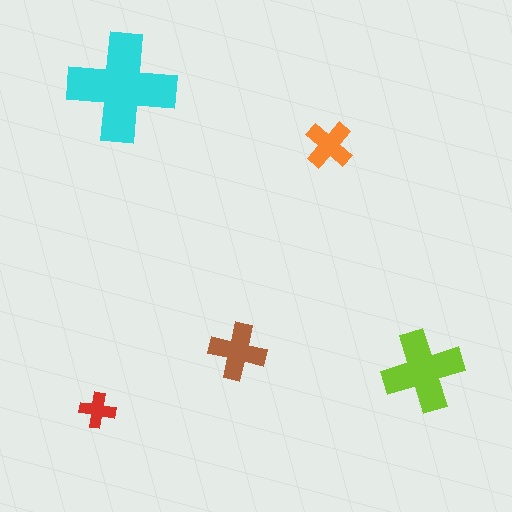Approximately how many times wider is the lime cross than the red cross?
About 2.5 times wider.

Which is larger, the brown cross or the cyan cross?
The cyan one.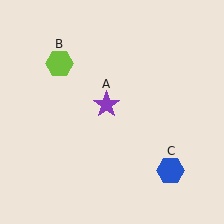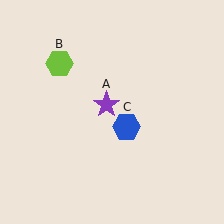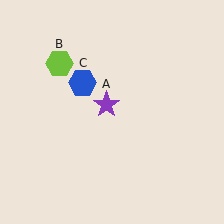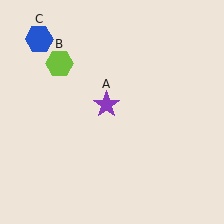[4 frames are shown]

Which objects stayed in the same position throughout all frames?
Purple star (object A) and lime hexagon (object B) remained stationary.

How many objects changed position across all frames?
1 object changed position: blue hexagon (object C).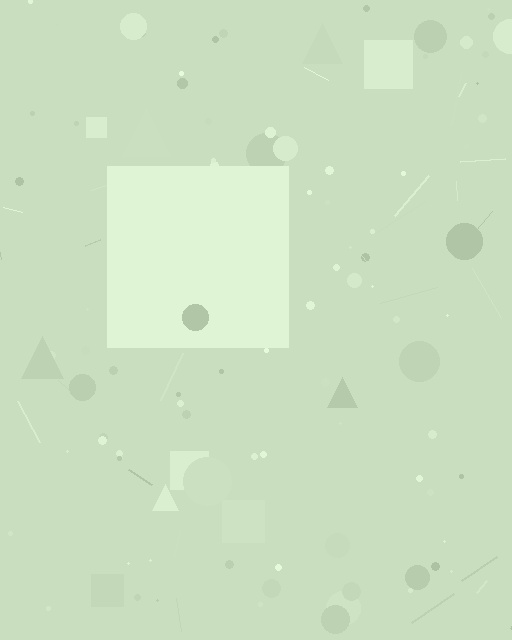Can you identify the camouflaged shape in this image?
The camouflaged shape is a square.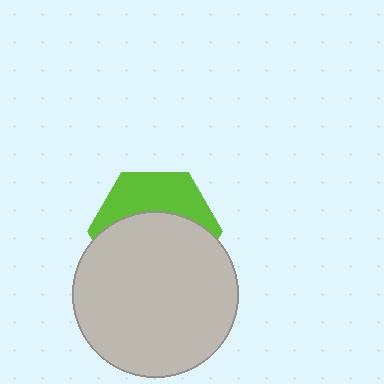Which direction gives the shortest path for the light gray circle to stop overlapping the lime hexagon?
Moving down gives the shortest separation.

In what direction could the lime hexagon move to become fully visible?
The lime hexagon could move up. That would shift it out from behind the light gray circle entirely.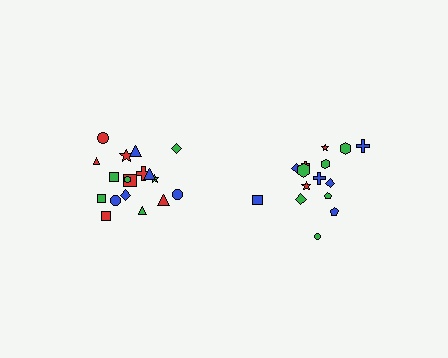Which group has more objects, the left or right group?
The left group.